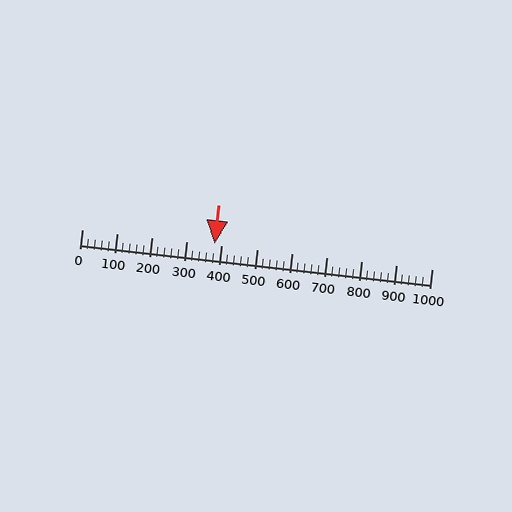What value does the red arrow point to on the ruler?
The red arrow points to approximately 379.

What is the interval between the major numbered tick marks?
The major tick marks are spaced 100 units apart.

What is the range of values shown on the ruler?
The ruler shows values from 0 to 1000.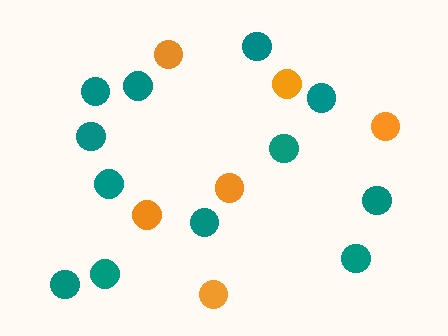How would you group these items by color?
There are 2 groups: one group of orange circles (6) and one group of teal circles (12).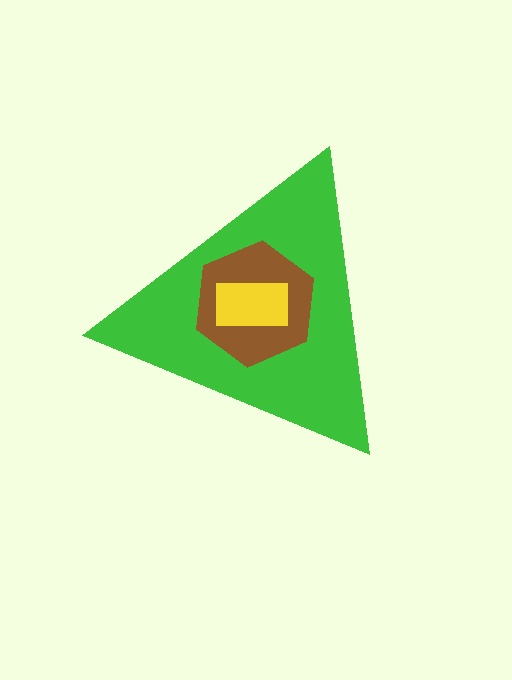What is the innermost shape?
The yellow rectangle.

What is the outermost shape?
The green triangle.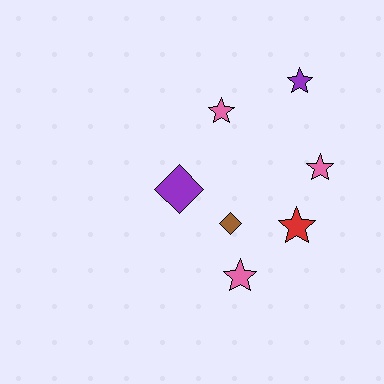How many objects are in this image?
There are 7 objects.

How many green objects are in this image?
There are no green objects.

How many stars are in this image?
There are 5 stars.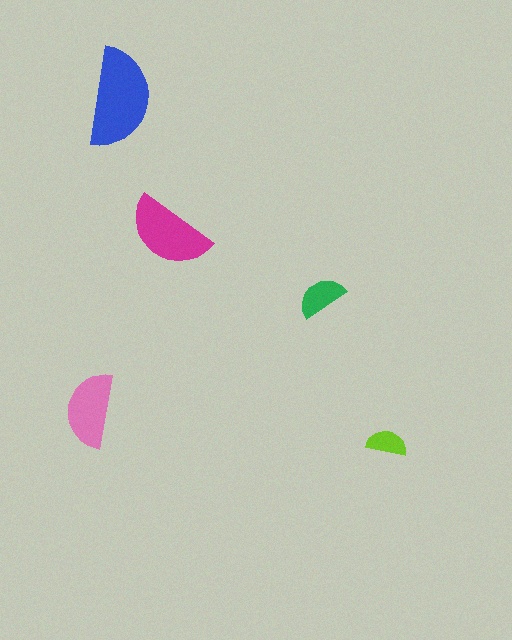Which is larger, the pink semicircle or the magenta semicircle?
The magenta one.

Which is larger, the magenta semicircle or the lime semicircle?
The magenta one.